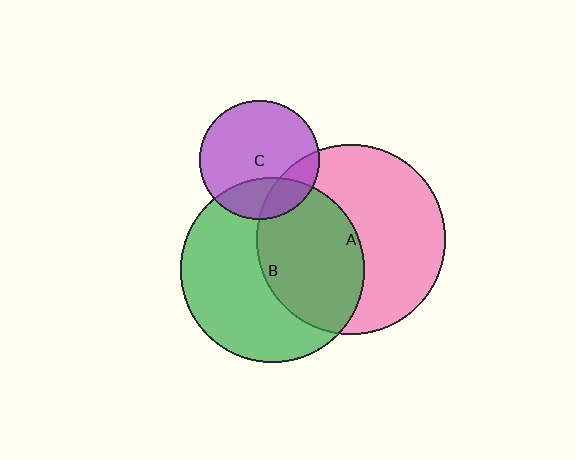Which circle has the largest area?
Circle A (pink).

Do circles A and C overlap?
Yes.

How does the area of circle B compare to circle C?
Approximately 2.4 times.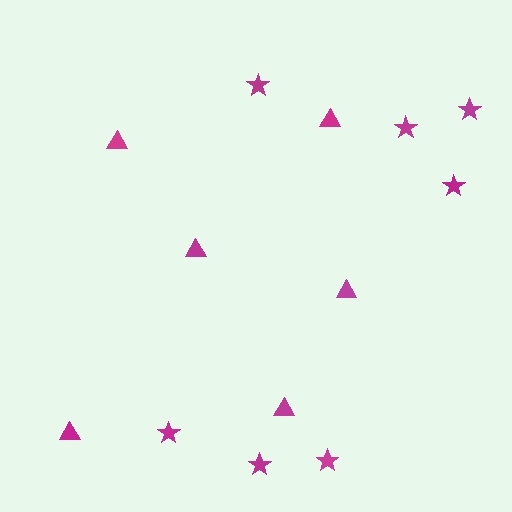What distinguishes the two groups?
There are 2 groups: one group of stars (7) and one group of triangles (6).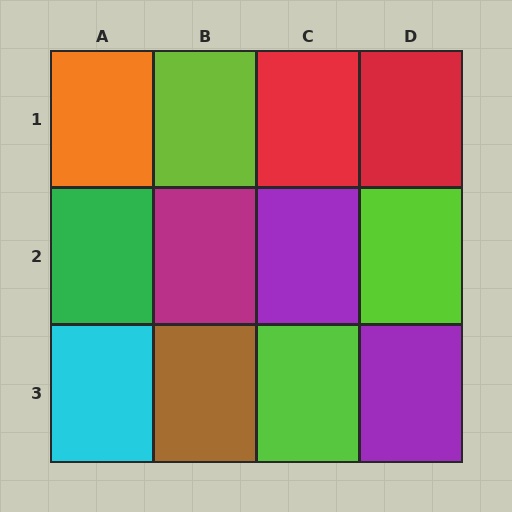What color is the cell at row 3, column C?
Lime.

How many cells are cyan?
1 cell is cyan.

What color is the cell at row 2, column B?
Magenta.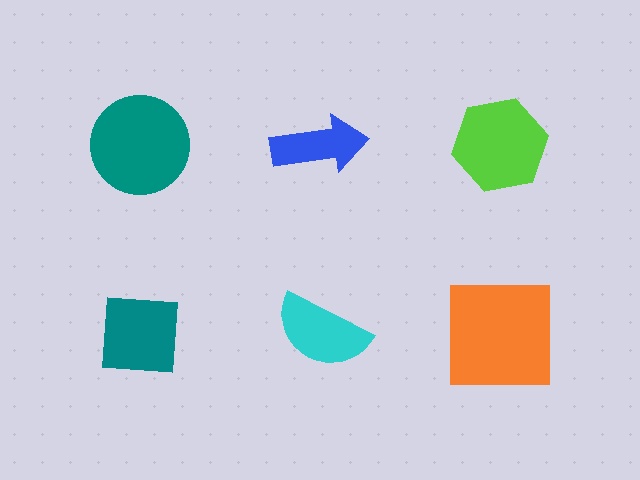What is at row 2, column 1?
A teal square.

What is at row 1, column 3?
A lime hexagon.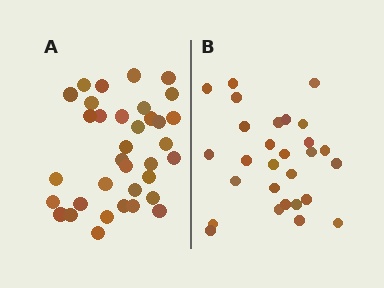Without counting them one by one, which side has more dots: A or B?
Region A (the left region) has more dots.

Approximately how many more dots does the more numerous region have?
Region A has roughly 8 or so more dots than region B.